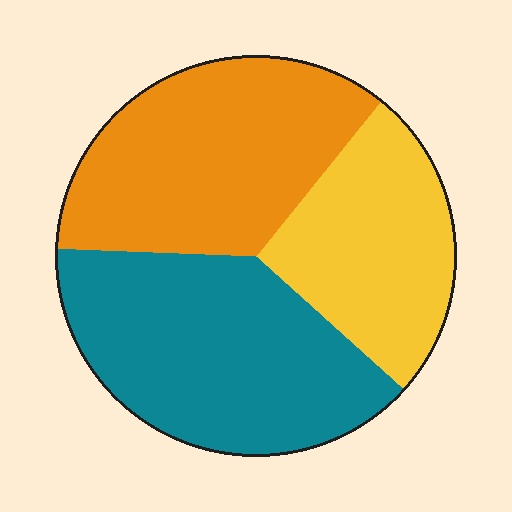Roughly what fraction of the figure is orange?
Orange covers around 35% of the figure.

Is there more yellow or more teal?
Teal.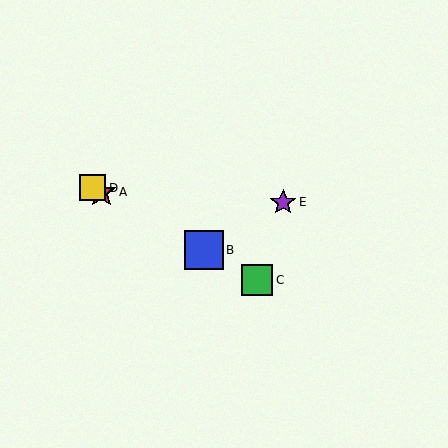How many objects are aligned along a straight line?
4 objects (A, B, C, D) are aligned along a straight line.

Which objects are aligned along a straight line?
Objects A, B, C, D are aligned along a straight line.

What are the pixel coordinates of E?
Object E is at (283, 202).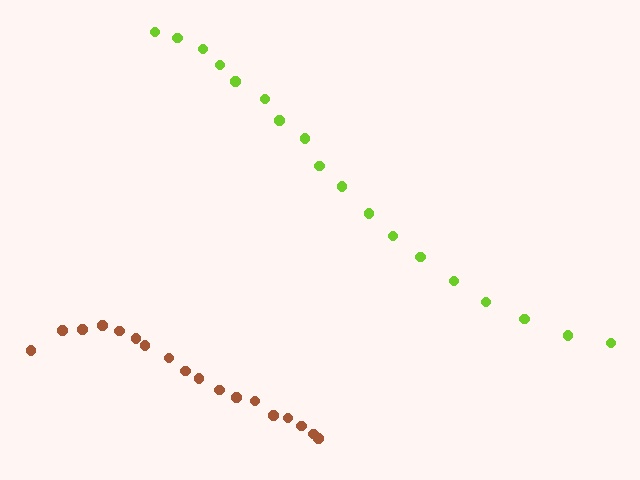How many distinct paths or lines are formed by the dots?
There are 2 distinct paths.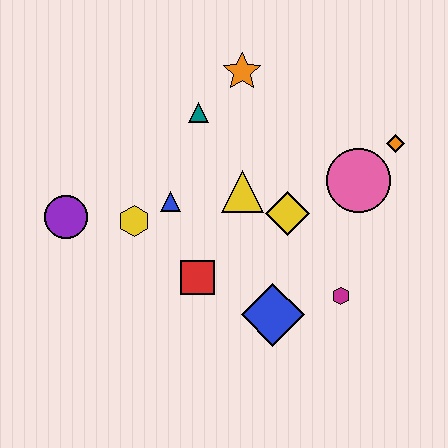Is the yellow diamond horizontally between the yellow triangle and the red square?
No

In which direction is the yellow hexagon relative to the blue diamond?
The yellow hexagon is to the left of the blue diamond.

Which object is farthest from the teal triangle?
The magenta hexagon is farthest from the teal triangle.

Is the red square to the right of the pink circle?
No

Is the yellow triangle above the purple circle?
Yes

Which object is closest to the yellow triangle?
The yellow diamond is closest to the yellow triangle.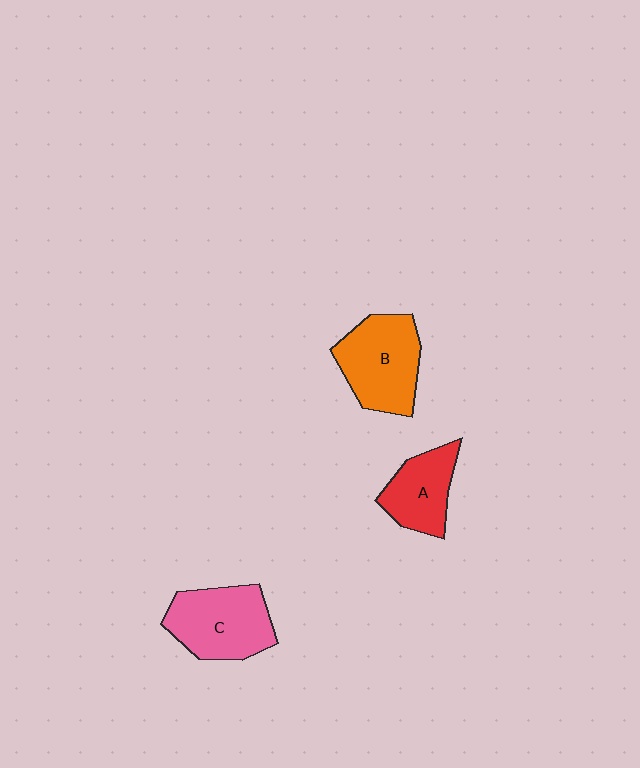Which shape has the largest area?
Shape B (orange).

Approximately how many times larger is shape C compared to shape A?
Approximately 1.4 times.